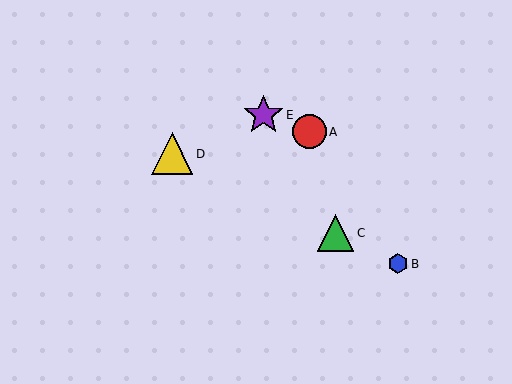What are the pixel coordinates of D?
Object D is at (172, 154).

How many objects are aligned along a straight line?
3 objects (B, C, D) are aligned along a straight line.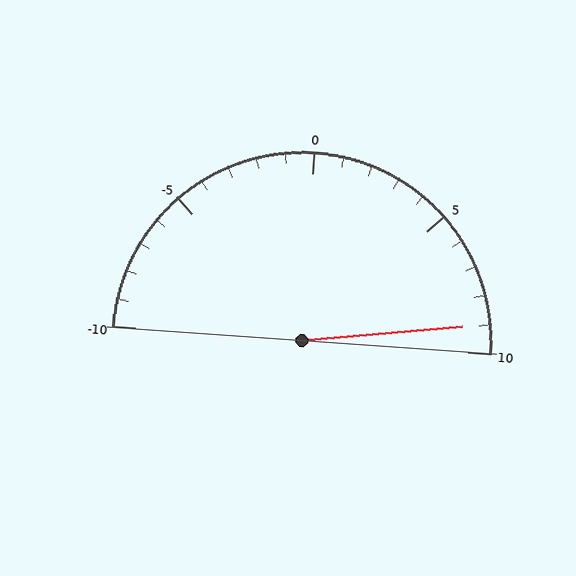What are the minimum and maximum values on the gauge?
The gauge ranges from -10 to 10.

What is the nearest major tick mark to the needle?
The nearest major tick mark is 10.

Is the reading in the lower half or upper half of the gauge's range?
The reading is in the upper half of the range (-10 to 10).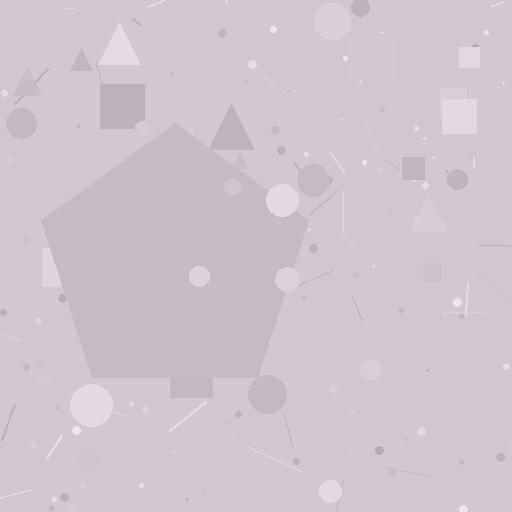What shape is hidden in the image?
A pentagon is hidden in the image.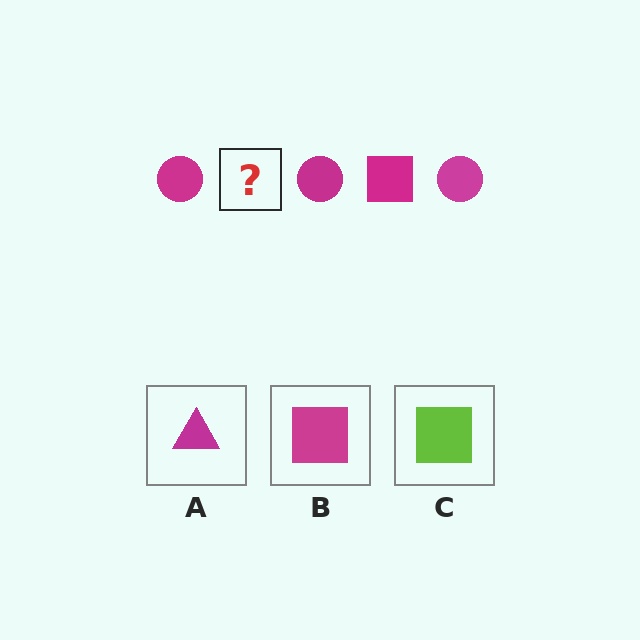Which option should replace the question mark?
Option B.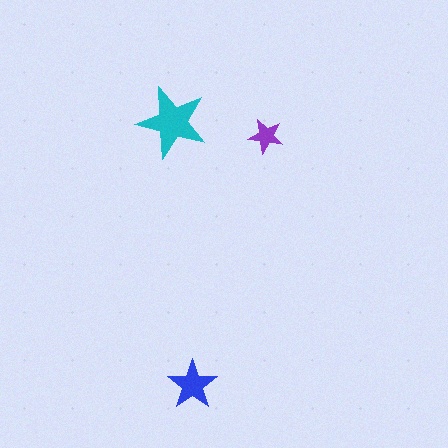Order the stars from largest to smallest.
the cyan one, the blue one, the purple one.